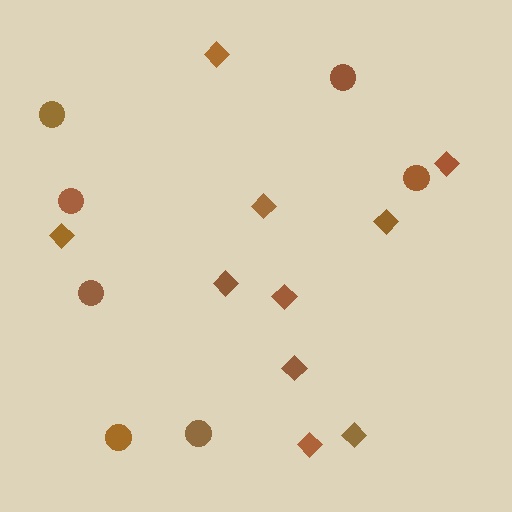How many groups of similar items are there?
There are 2 groups: one group of diamonds (10) and one group of circles (7).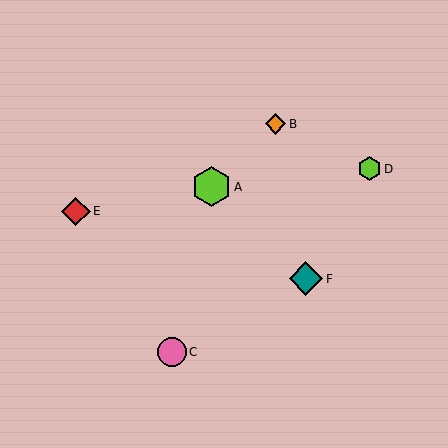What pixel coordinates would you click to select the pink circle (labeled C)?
Click at (172, 352) to select the pink circle C.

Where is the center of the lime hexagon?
The center of the lime hexagon is at (369, 169).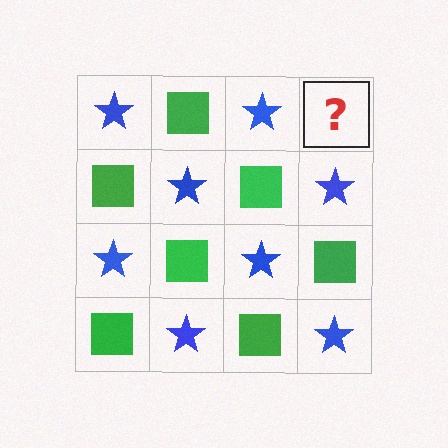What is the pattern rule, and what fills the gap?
The rule is that it alternates blue star and green square in a checkerboard pattern. The gap should be filled with a green square.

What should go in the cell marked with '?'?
The missing cell should contain a green square.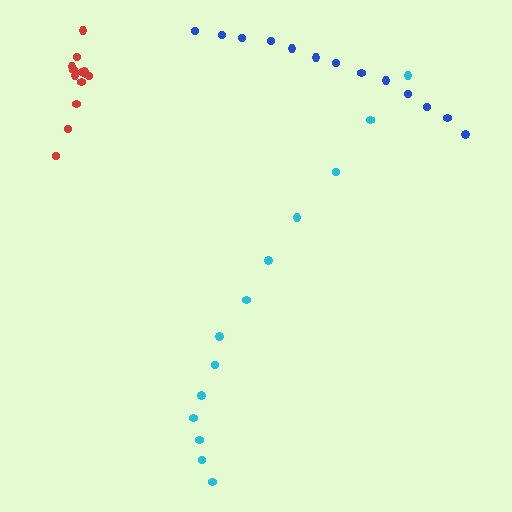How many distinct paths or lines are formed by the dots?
There are 3 distinct paths.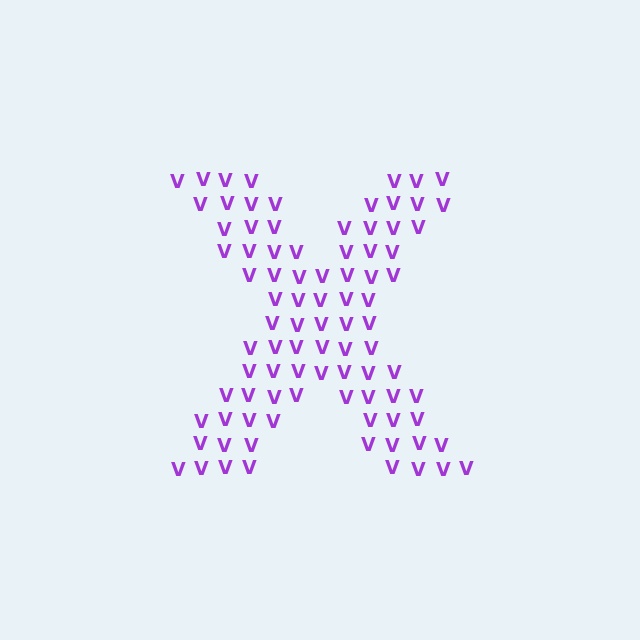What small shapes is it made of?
It is made of small letter V's.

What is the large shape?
The large shape is the letter X.